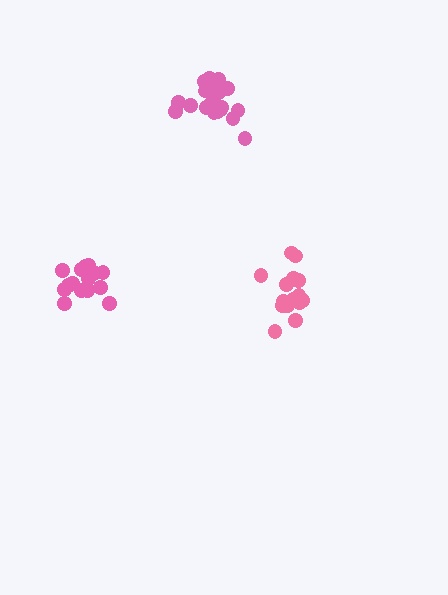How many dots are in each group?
Group 1: 17 dots, Group 2: 21 dots, Group 3: 16 dots (54 total).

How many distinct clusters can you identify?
There are 3 distinct clusters.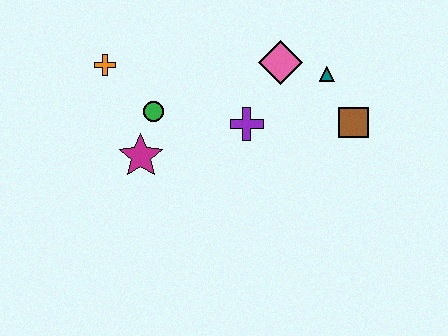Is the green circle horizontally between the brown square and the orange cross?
Yes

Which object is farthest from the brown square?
The orange cross is farthest from the brown square.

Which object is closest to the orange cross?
The green circle is closest to the orange cross.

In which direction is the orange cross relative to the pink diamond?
The orange cross is to the left of the pink diamond.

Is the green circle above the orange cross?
No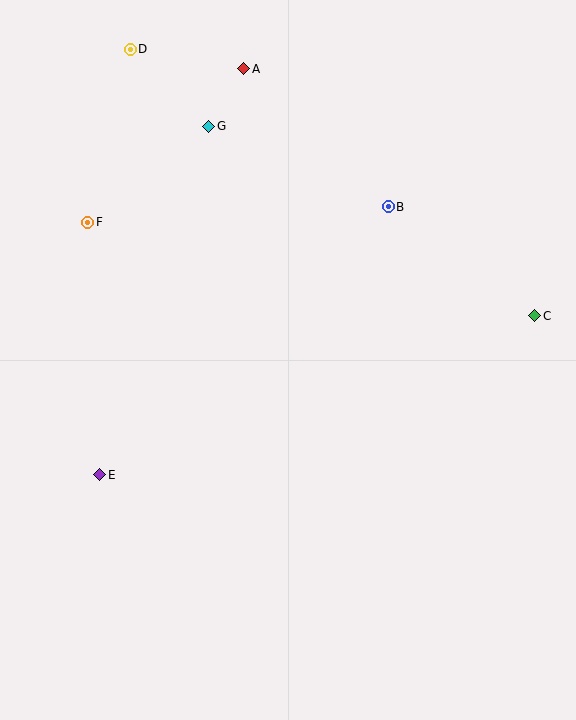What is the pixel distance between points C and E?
The distance between C and E is 463 pixels.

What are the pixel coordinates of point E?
Point E is at (100, 475).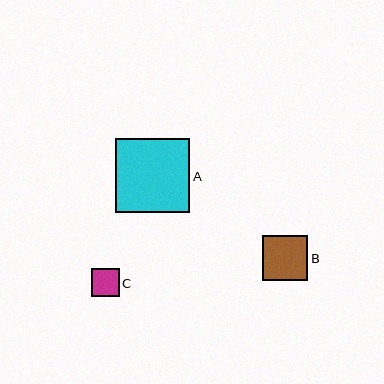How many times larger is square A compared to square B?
Square A is approximately 1.6 times the size of square B.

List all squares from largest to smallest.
From largest to smallest: A, B, C.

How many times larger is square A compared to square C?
Square A is approximately 2.7 times the size of square C.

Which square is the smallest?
Square C is the smallest with a size of approximately 28 pixels.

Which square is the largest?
Square A is the largest with a size of approximately 74 pixels.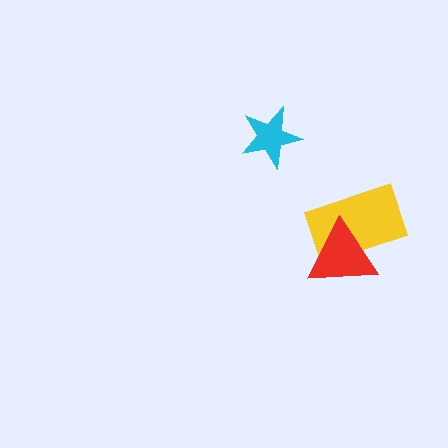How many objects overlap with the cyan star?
0 objects overlap with the cyan star.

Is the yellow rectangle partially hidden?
Yes, it is partially covered by another shape.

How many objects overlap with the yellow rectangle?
1 object overlaps with the yellow rectangle.